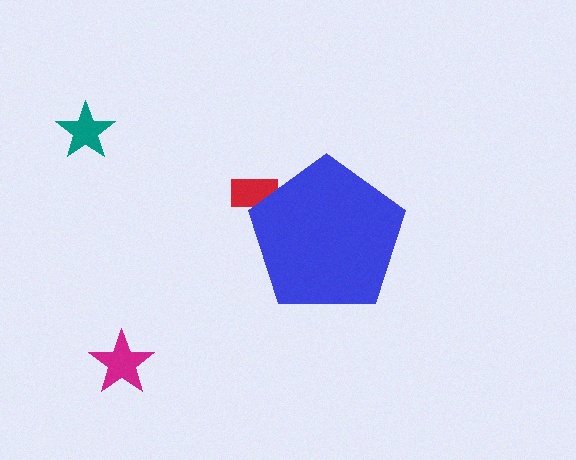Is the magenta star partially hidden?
No, the magenta star is fully visible.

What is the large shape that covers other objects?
A blue pentagon.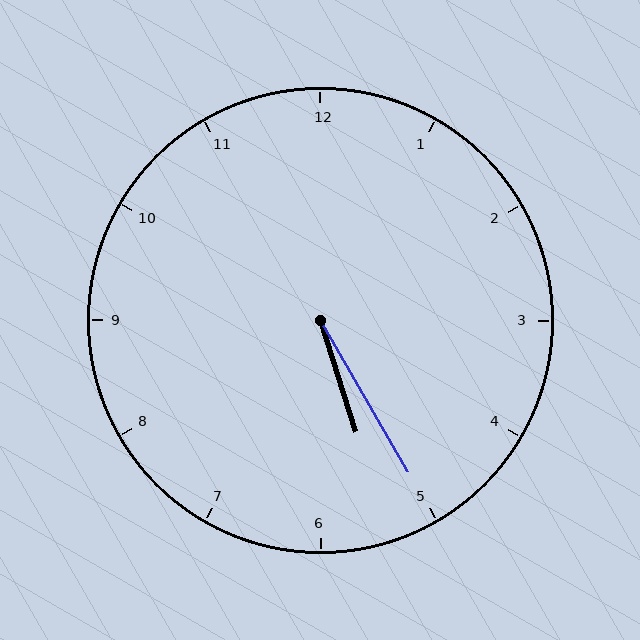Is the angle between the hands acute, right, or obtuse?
It is acute.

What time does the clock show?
5:25.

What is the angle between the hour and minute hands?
Approximately 12 degrees.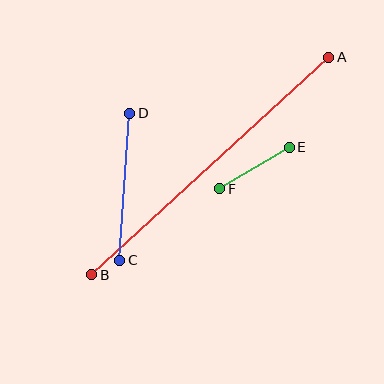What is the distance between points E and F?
The distance is approximately 81 pixels.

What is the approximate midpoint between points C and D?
The midpoint is at approximately (125, 187) pixels.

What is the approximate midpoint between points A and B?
The midpoint is at approximately (210, 166) pixels.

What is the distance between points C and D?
The distance is approximately 147 pixels.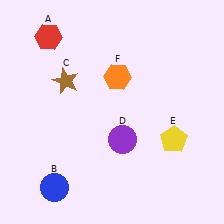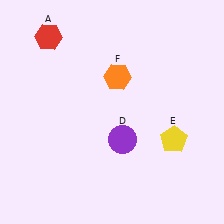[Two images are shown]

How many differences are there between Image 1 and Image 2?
There are 2 differences between the two images.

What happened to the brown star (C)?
The brown star (C) was removed in Image 2. It was in the top-left area of Image 1.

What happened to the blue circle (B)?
The blue circle (B) was removed in Image 2. It was in the bottom-left area of Image 1.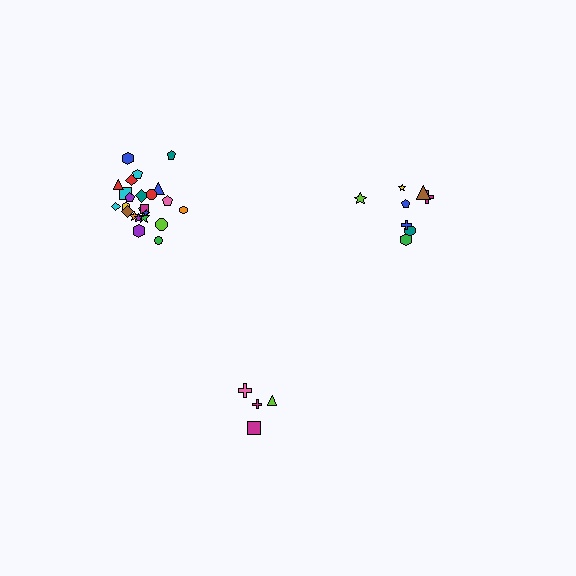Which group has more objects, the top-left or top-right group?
The top-left group.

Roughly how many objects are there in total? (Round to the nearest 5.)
Roughly 35 objects in total.